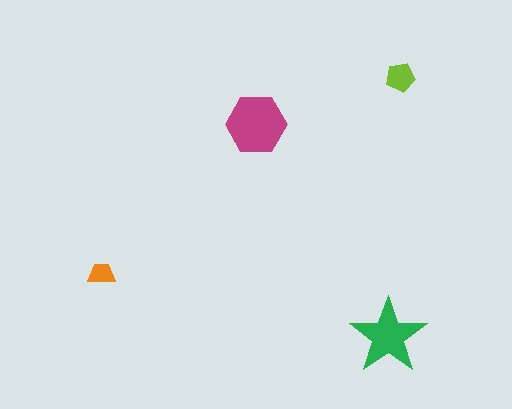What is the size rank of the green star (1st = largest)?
2nd.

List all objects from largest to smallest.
The magenta hexagon, the green star, the lime pentagon, the orange trapezoid.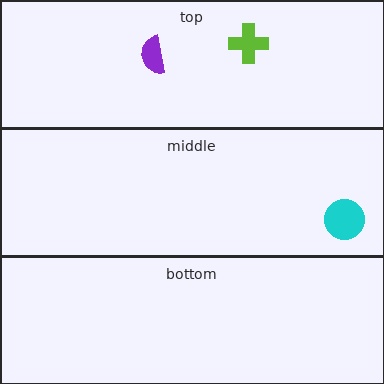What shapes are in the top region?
The purple semicircle, the lime cross.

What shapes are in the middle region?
The cyan circle.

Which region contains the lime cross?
The top region.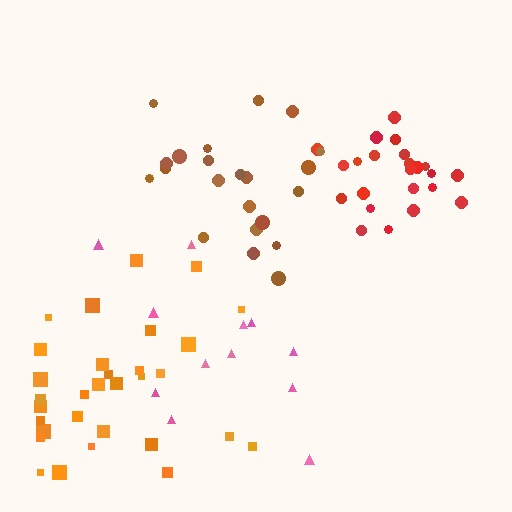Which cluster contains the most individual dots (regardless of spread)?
Orange (31).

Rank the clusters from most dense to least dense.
red, brown, orange, pink.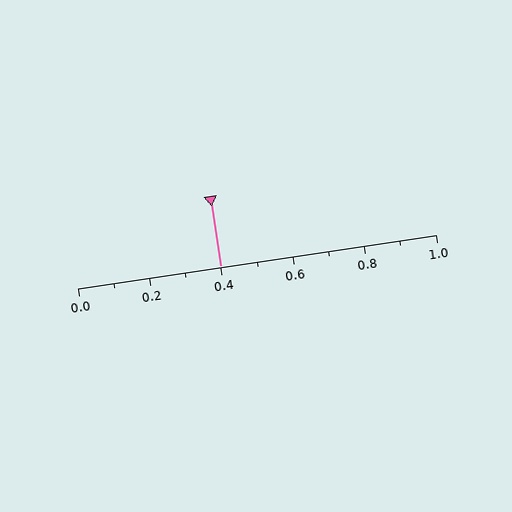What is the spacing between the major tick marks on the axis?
The major ticks are spaced 0.2 apart.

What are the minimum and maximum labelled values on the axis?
The axis runs from 0.0 to 1.0.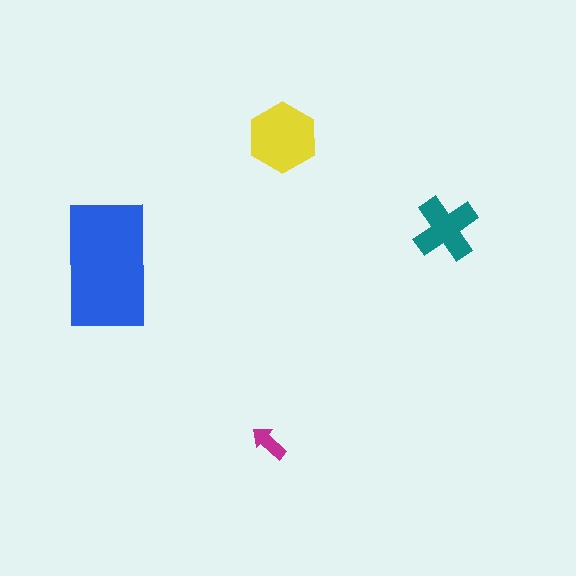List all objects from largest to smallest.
The blue rectangle, the yellow hexagon, the teal cross, the magenta arrow.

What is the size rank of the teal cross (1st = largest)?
3rd.